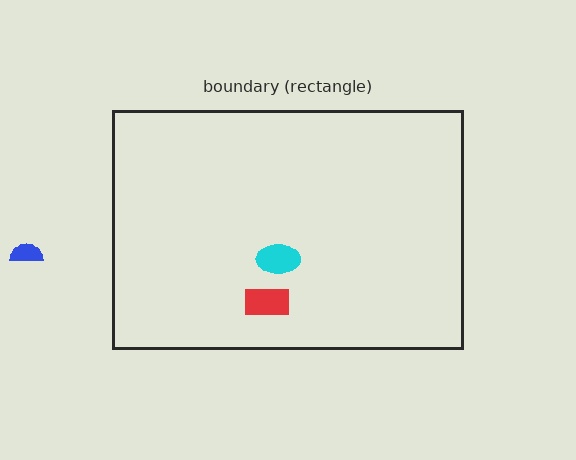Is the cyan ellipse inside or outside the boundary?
Inside.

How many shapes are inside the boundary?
2 inside, 1 outside.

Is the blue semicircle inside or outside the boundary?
Outside.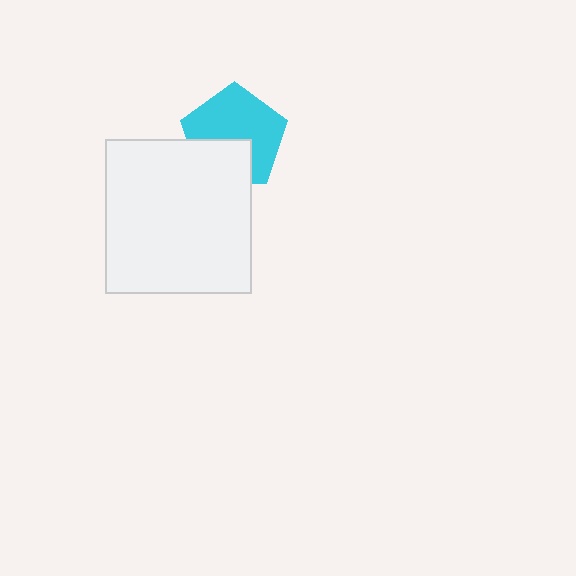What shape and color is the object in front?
The object in front is a white rectangle.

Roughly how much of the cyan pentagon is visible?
Most of it is visible (roughly 67%).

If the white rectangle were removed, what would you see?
You would see the complete cyan pentagon.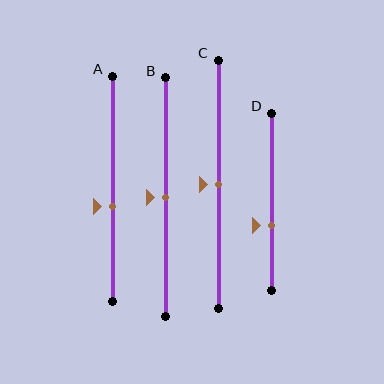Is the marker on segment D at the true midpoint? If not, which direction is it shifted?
No, the marker on segment D is shifted downward by about 13% of the segment length.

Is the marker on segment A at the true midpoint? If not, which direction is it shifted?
No, the marker on segment A is shifted downward by about 8% of the segment length.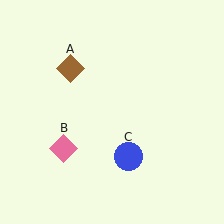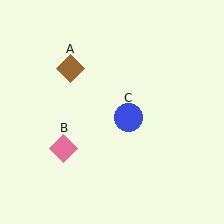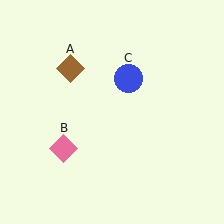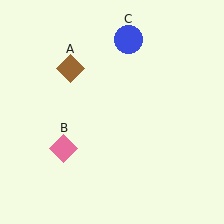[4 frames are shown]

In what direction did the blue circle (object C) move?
The blue circle (object C) moved up.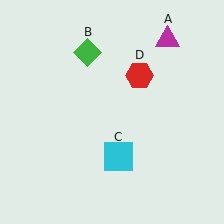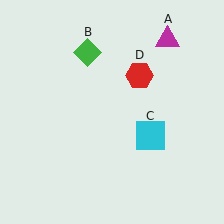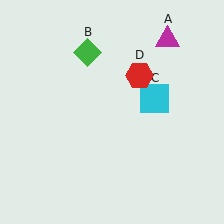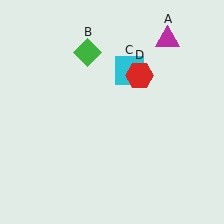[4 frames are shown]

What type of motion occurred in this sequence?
The cyan square (object C) rotated counterclockwise around the center of the scene.